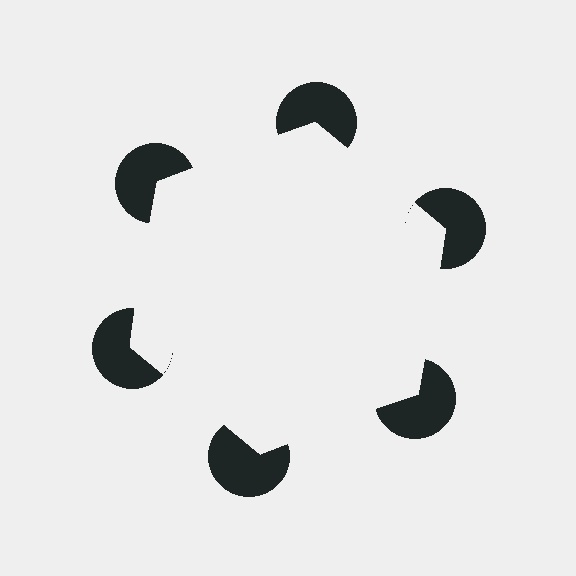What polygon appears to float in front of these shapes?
An illusory hexagon — its edges are inferred from the aligned wedge cuts in the pac-man discs, not physically drawn.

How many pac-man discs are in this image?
There are 6 — one at each vertex of the illusory hexagon.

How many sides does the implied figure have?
6 sides.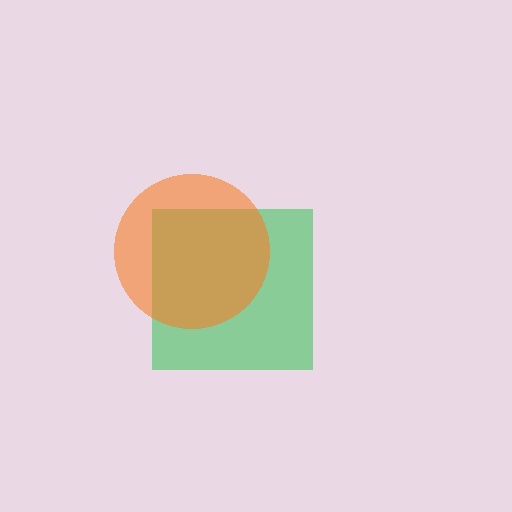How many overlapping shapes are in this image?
There are 2 overlapping shapes in the image.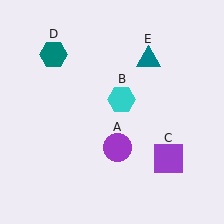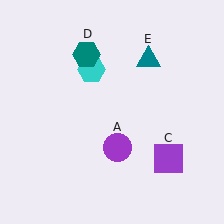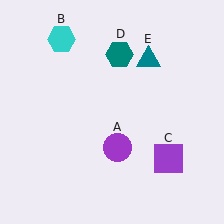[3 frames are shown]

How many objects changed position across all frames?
2 objects changed position: cyan hexagon (object B), teal hexagon (object D).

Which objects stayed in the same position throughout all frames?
Purple circle (object A) and purple square (object C) and teal triangle (object E) remained stationary.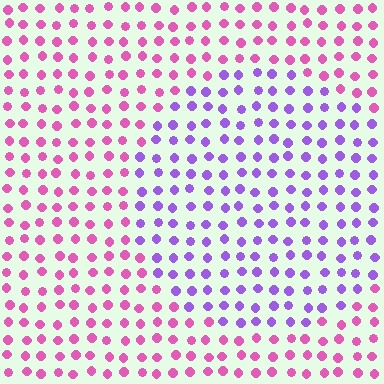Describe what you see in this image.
The image is filled with small pink elements in a uniform arrangement. A circle-shaped region is visible where the elements are tinted to a slightly different hue, forming a subtle color boundary.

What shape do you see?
I see a circle.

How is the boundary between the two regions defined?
The boundary is defined purely by a slight shift in hue (about 49 degrees). Spacing, size, and orientation are identical on both sides.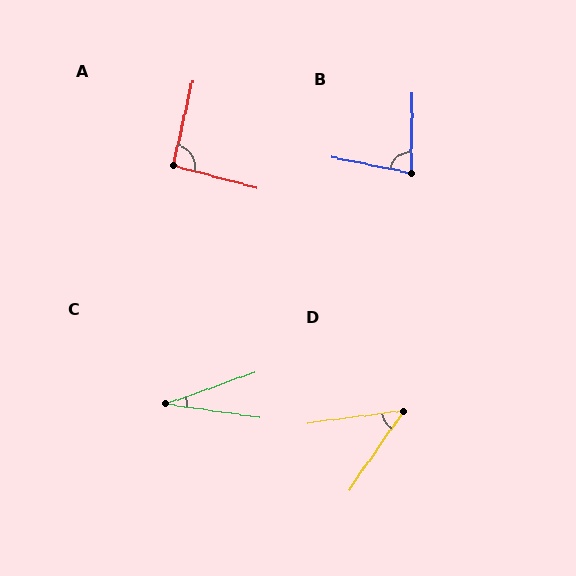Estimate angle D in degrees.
Approximately 48 degrees.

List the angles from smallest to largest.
C (28°), D (48°), B (80°), A (92°).